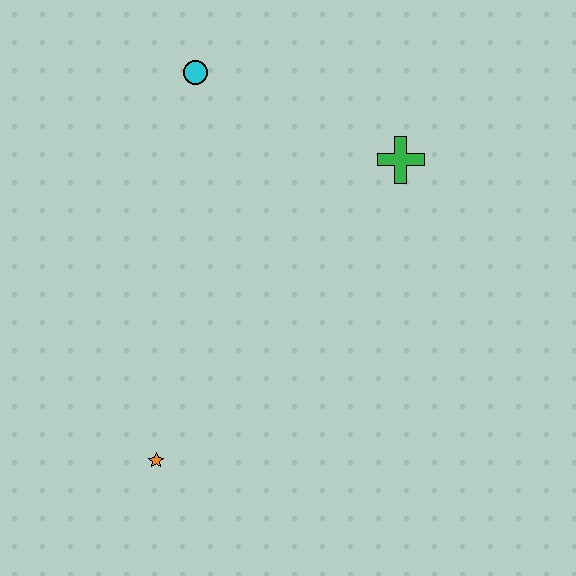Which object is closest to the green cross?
The cyan circle is closest to the green cross.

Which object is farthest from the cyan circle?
The orange star is farthest from the cyan circle.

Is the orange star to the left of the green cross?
Yes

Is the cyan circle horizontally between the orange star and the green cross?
Yes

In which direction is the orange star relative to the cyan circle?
The orange star is below the cyan circle.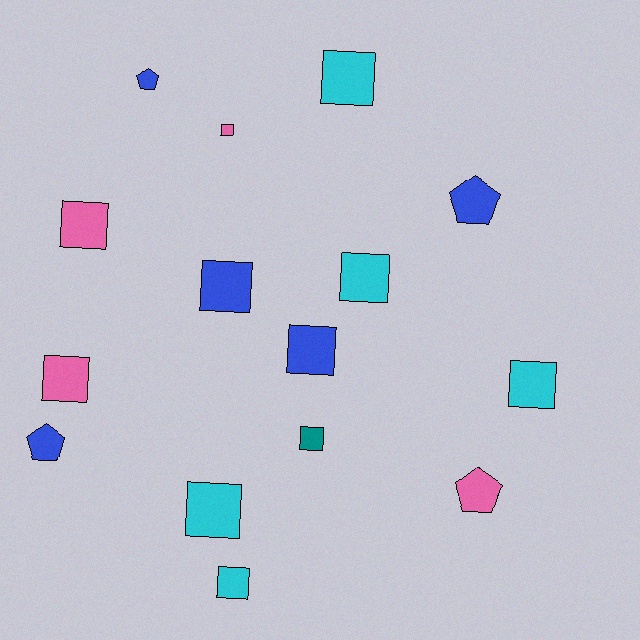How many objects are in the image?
There are 15 objects.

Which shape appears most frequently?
Square, with 11 objects.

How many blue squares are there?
There are 2 blue squares.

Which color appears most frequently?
Blue, with 5 objects.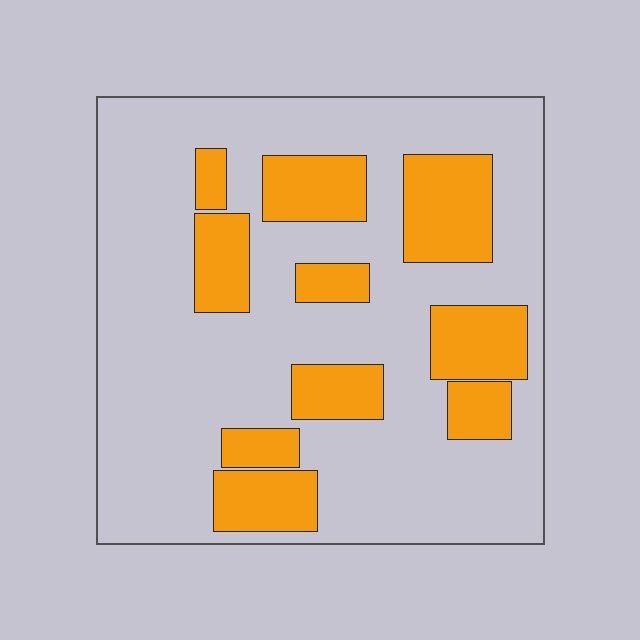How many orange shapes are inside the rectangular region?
10.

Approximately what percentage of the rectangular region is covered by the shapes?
Approximately 25%.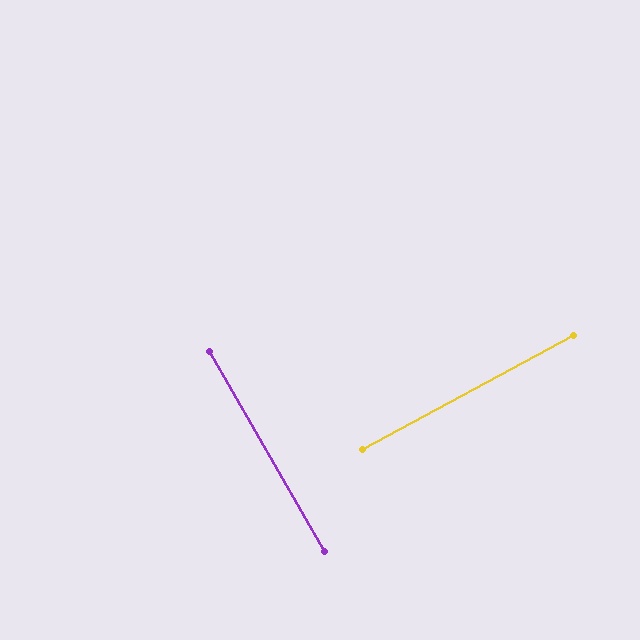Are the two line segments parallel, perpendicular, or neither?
Perpendicular — they meet at approximately 89°.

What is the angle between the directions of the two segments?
Approximately 89 degrees.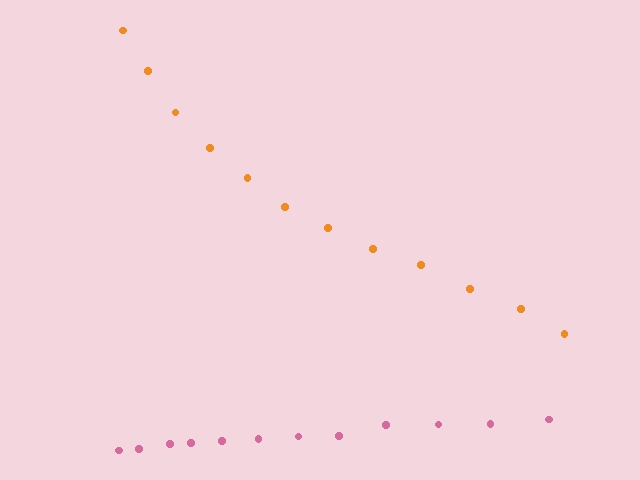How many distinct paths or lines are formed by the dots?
There are 2 distinct paths.